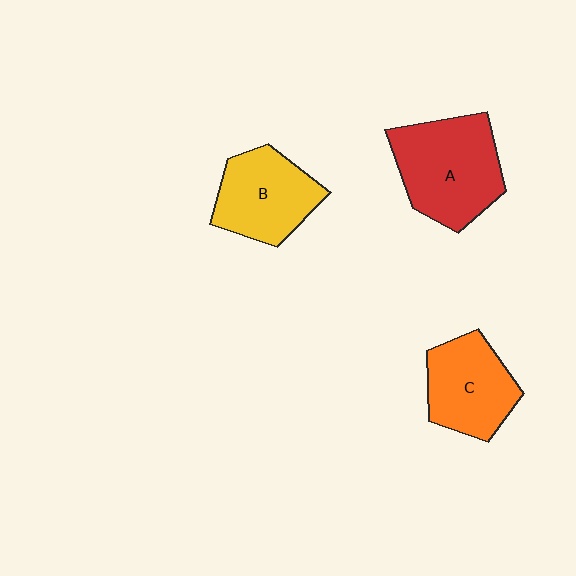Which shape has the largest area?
Shape A (red).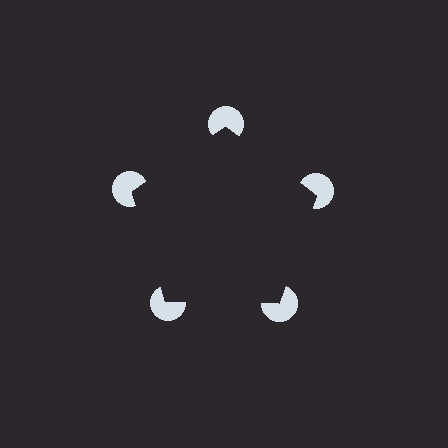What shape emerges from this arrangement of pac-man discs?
An illusory pentagon — its edges are inferred from the aligned wedge cuts in the pac-man discs, not physically drawn.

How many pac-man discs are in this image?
There are 5 — one at each vertex of the illusory pentagon.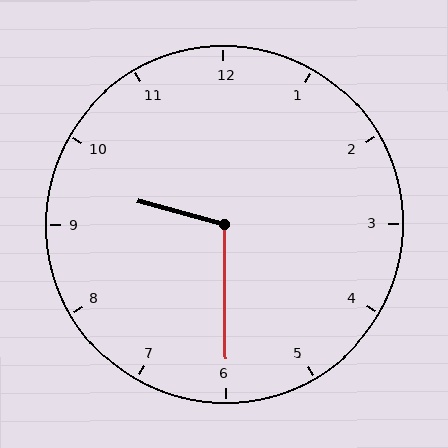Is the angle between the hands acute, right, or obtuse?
It is obtuse.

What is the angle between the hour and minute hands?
Approximately 105 degrees.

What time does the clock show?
9:30.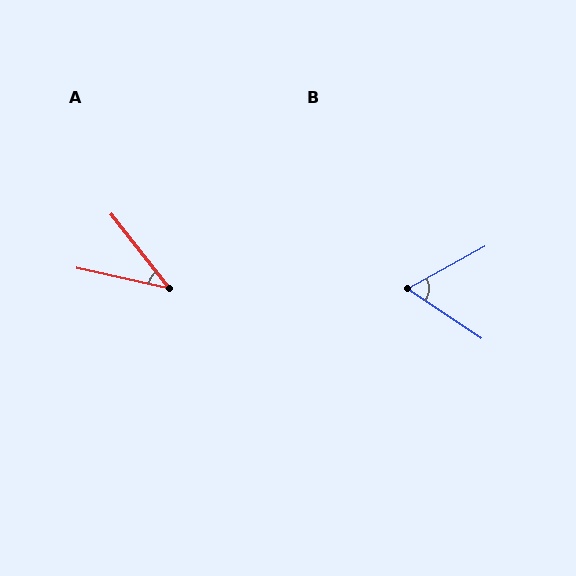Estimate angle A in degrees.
Approximately 40 degrees.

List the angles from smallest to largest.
A (40°), B (63°).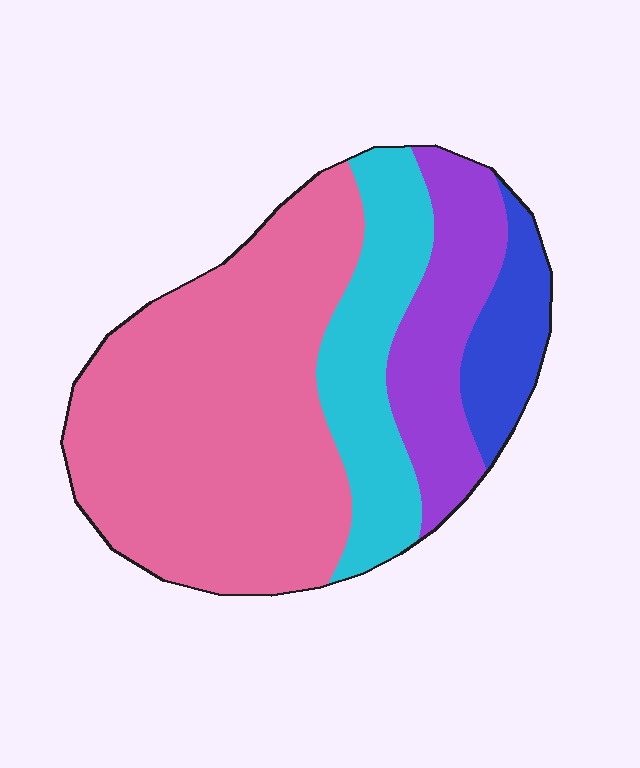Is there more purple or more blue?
Purple.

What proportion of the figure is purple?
Purple covers roughly 15% of the figure.